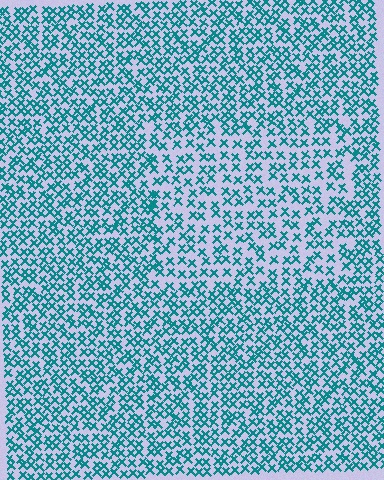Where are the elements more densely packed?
The elements are more densely packed outside the rectangle boundary.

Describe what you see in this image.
The image contains small teal elements arranged at two different densities. A rectangle-shaped region is visible where the elements are less densely packed than the surrounding area.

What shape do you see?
I see a rectangle.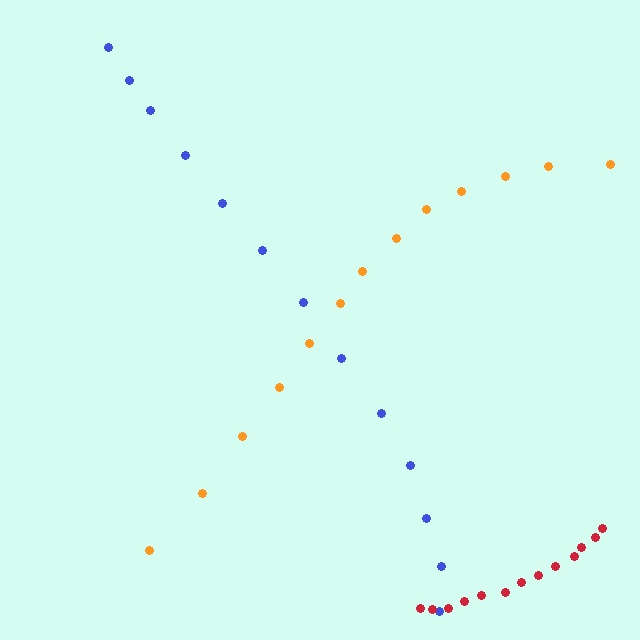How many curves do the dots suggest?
There are 3 distinct paths.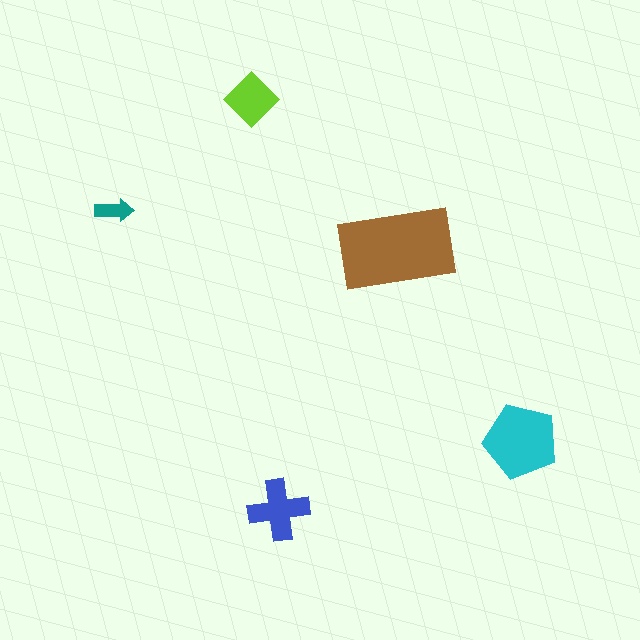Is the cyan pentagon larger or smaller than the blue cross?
Larger.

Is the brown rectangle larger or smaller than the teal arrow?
Larger.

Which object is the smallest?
The teal arrow.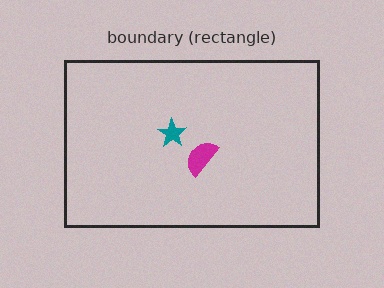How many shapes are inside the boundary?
2 inside, 0 outside.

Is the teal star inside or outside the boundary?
Inside.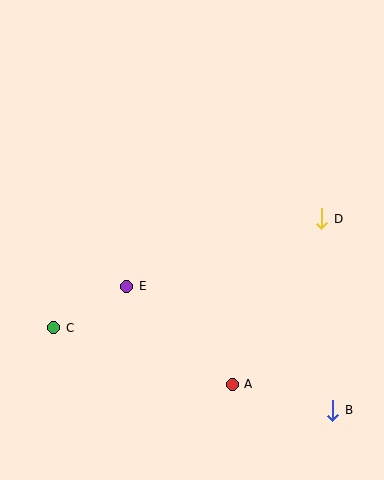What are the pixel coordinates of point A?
Point A is at (232, 384).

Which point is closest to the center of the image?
Point E at (127, 286) is closest to the center.